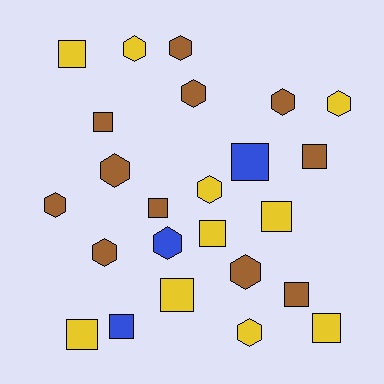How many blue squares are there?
There are 2 blue squares.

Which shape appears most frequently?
Square, with 12 objects.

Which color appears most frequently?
Brown, with 11 objects.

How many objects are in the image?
There are 24 objects.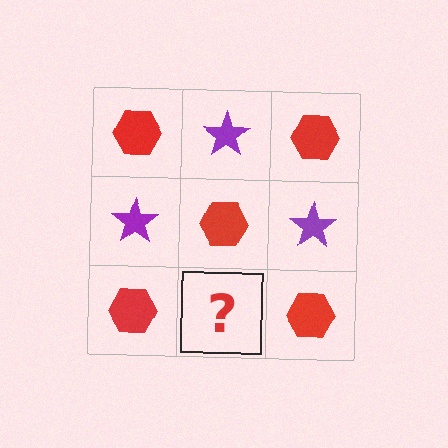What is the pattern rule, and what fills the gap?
The rule is that it alternates red hexagon and purple star in a checkerboard pattern. The gap should be filled with a purple star.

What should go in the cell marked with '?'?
The missing cell should contain a purple star.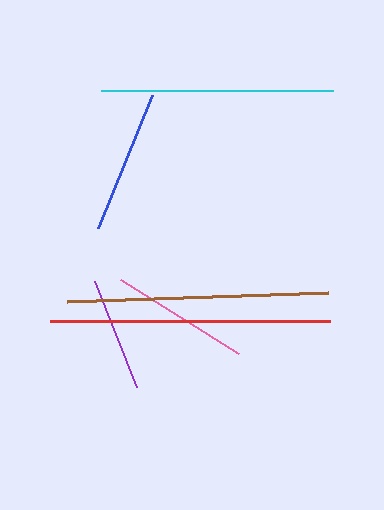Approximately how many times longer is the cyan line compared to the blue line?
The cyan line is approximately 1.6 times the length of the blue line.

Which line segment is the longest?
The red line is the longest at approximately 279 pixels.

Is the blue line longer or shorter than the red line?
The red line is longer than the blue line.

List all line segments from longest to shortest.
From longest to shortest: red, brown, cyan, blue, pink, purple.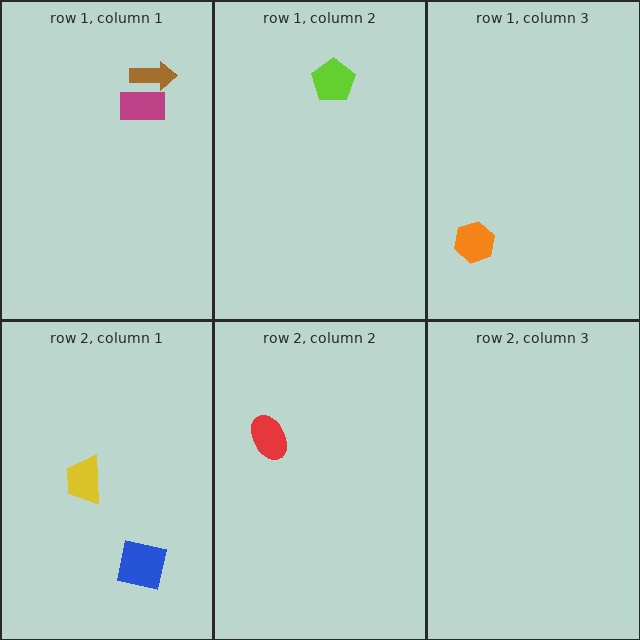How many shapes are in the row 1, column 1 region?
2.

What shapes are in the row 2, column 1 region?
The blue square, the yellow trapezoid.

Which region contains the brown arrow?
The row 1, column 1 region.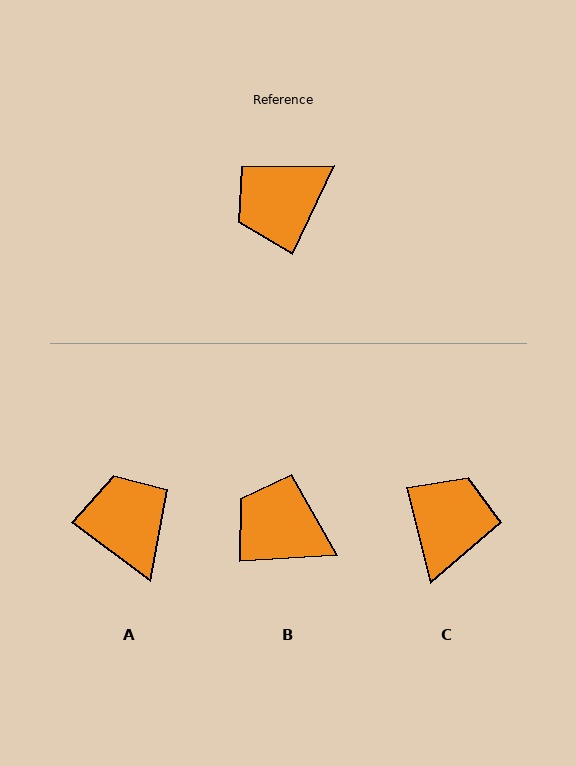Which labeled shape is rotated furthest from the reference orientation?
C, about 140 degrees away.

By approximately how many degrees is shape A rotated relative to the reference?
Approximately 101 degrees clockwise.